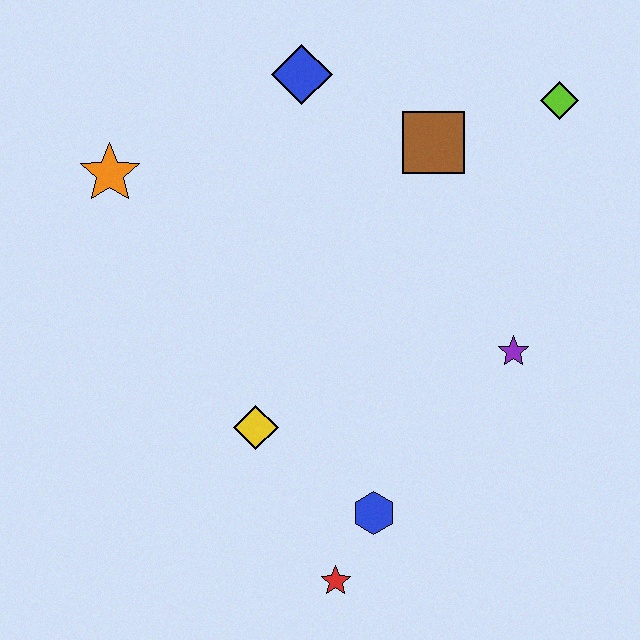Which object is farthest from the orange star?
The red star is farthest from the orange star.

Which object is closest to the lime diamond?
The brown square is closest to the lime diamond.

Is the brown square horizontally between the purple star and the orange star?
Yes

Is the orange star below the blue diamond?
Yes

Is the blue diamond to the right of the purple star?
No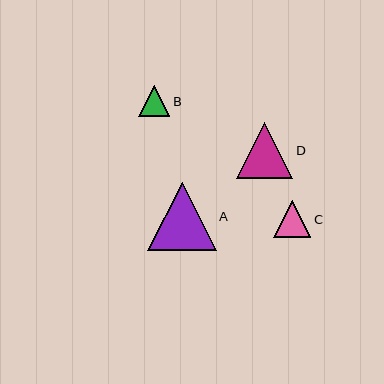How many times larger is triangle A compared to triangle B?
Triangle A is approximately 2.2 times the size of triangle B.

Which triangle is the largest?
Triangle A is the largest with a size of approximately 68 pixels.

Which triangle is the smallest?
Triangle B is the smallest with a size of approximately 31 pixels.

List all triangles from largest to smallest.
From largest to smallest: A, D, C, B.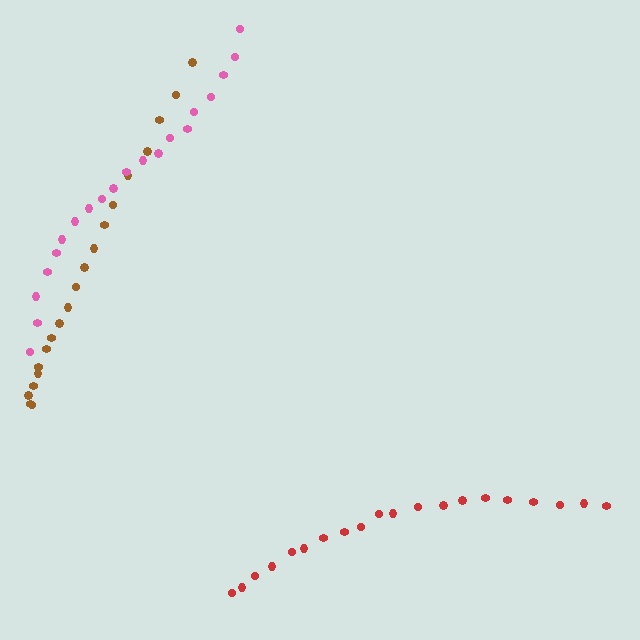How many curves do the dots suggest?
There are 3 distinct paths.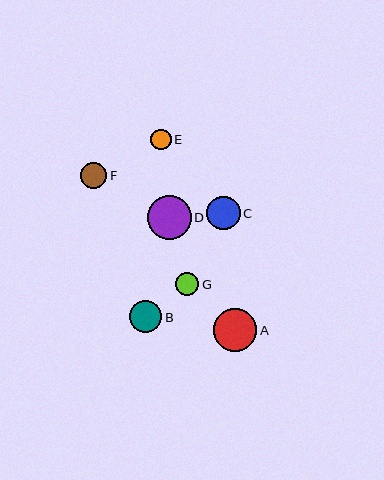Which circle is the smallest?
Circle E is the smallest with a size of approximately 21 pixels.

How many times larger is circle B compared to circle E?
Circle B is approximately 1.6 times the size of circle E.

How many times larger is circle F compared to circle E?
Circle F is approximately 1.3 times the size of circle E.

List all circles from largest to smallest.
From largest to smallest: D, A, C, B, F, G, E.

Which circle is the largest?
Circle D is the largest with a size of approximately 44 pixels.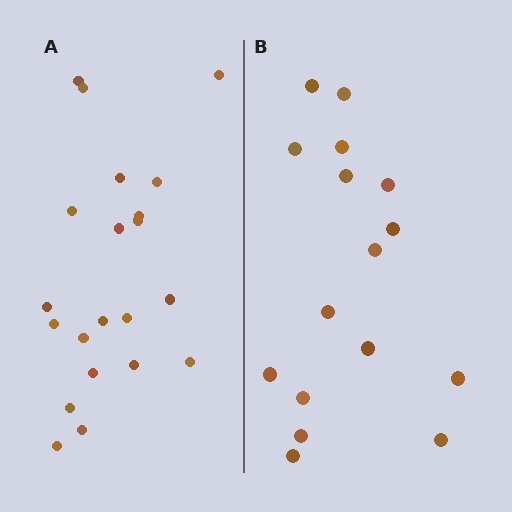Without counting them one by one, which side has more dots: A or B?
Region A (the left region) has more dots.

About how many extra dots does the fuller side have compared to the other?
Region A has about 5 more dots than region B.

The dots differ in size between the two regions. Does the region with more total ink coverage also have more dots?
No. Region B has more total ink coverage because its dots are larger, but region A actually contains more individual dots. Total area can be misleading — the number of items is what matters here.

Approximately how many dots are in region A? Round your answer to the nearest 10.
About 20 dots. (The exact count is 21, which rounds to 20.)